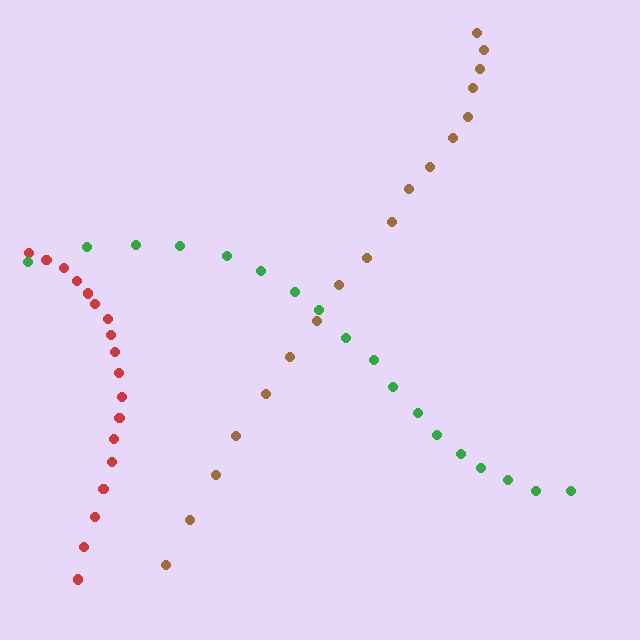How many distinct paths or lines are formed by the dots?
There are 3 distinct paths.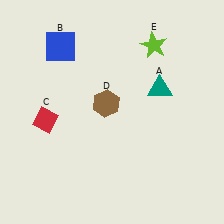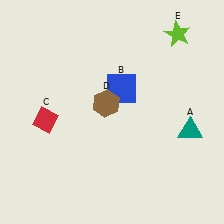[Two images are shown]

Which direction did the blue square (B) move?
The blue square (B) moved right.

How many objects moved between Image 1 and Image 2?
3 objects moved between the two images.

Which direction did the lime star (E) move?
The lime star (E) moved right.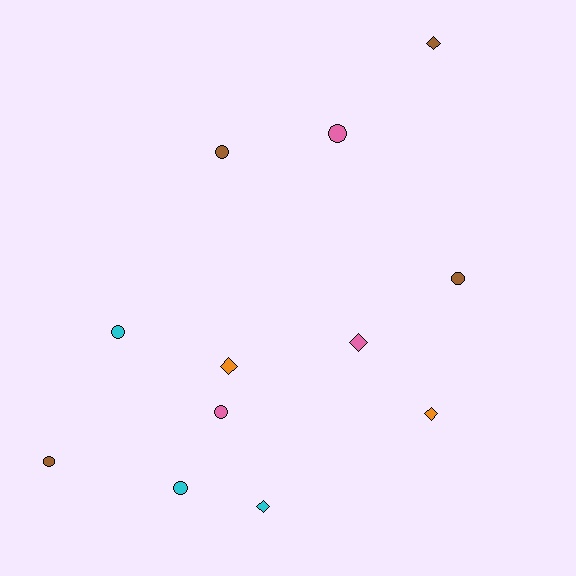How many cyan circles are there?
There are 2 cyan circles.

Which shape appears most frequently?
Circle, with 7 objects.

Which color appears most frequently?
Brown, with 4 objects.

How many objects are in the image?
There are 12 objects.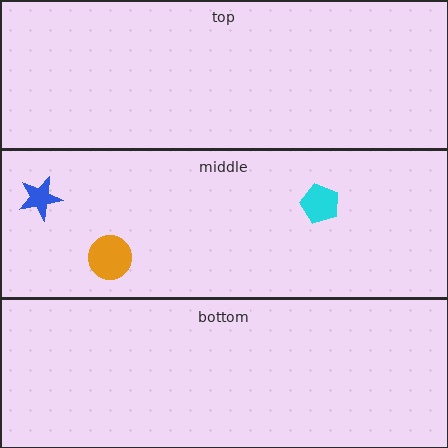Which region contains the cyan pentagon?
The middle region.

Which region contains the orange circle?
The middle region.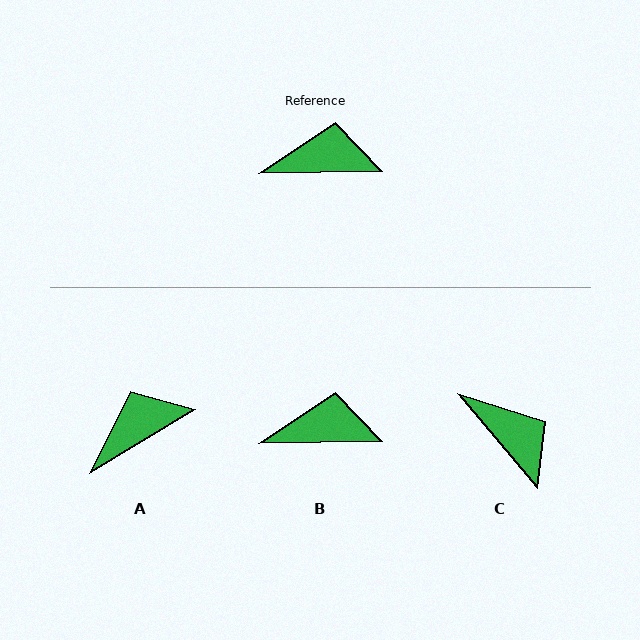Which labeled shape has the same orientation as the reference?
B.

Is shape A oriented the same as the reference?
No, it is off by about 30 degrees.